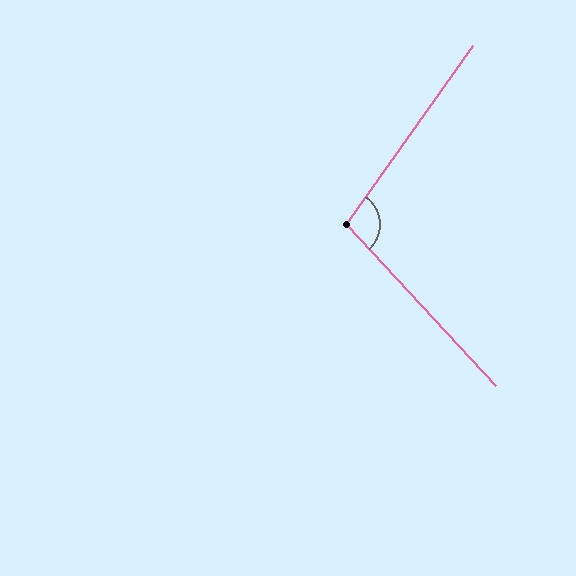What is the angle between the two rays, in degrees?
Approximately 102 degrees.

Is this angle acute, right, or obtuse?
It is obtuse.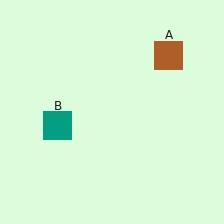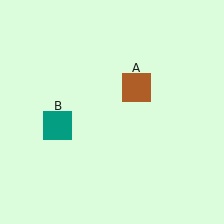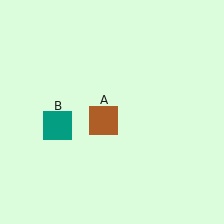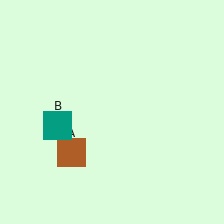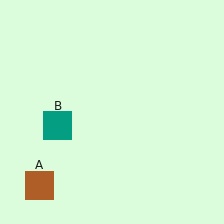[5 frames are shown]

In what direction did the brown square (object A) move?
The brown square (object A) moved down and to the left.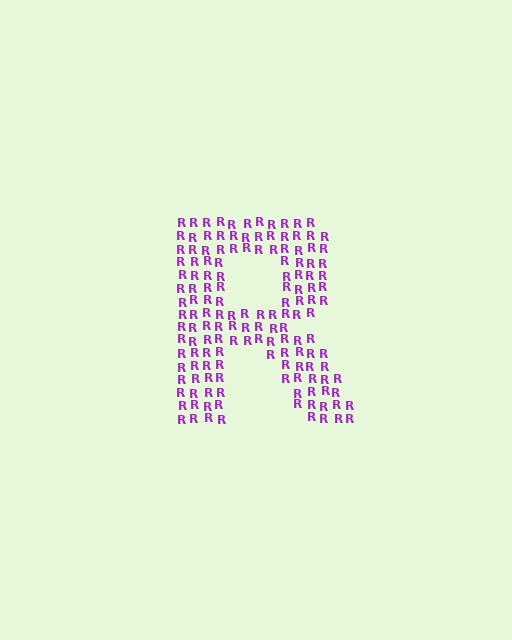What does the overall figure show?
The overall figure shows the letter R.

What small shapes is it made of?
It is made of small letter R's.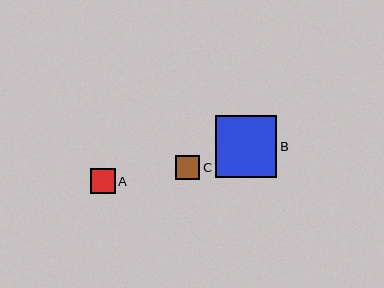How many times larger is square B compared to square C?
Square B is approximately 2.6 times the size of square C.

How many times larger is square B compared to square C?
Square B is approximately 2.6 times the size of square C.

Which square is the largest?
Square B is the largest with a size of approximately 61 pixels.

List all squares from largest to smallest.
From largest to smallest: B, A, C.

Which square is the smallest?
Square C is the smallest with a size of approximately 24 pixels.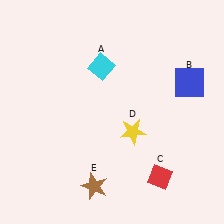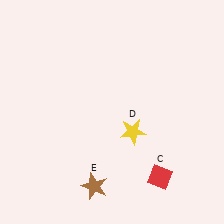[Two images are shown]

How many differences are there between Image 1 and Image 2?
There are 2 differences between the two images.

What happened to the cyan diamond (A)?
The cyan diamond (A) was removed in Image 2. It was in the top-left area of Image 1.